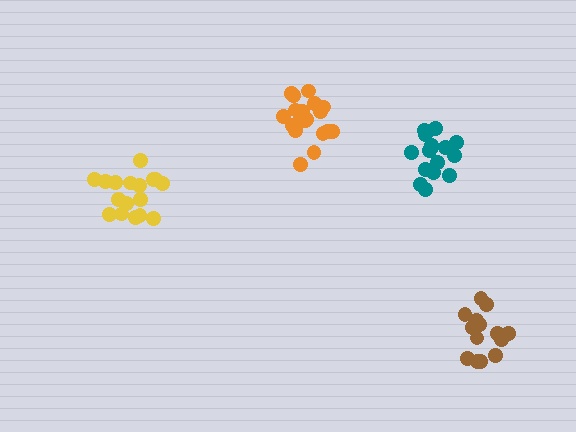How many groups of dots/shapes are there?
There are 4 groups.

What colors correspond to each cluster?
The clusters are colored: teal, yellow, orange, brown.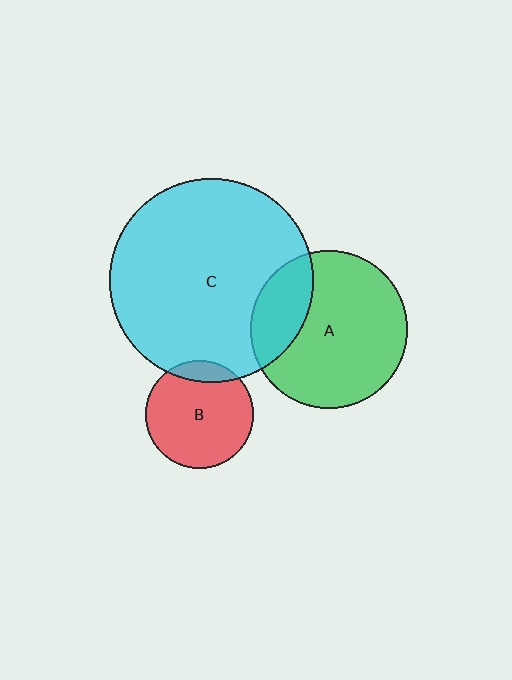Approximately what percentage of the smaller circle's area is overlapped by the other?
Approximately 10%.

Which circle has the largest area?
Circle C (cyan).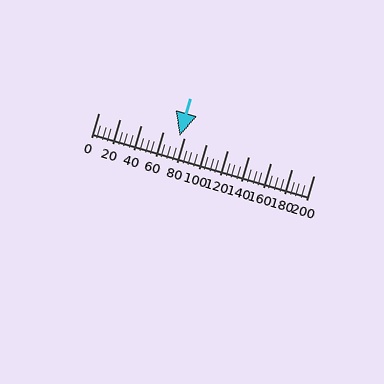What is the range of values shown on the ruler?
The ruler shows values from 0 to 200.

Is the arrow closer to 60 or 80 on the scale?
The arrow is closer to 80.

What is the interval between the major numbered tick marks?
The major tick marks are spaced 20 units apart.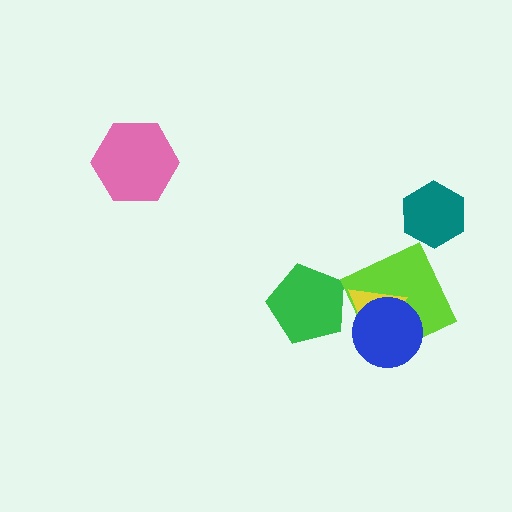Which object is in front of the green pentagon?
The yellow triangle is in front of the green pentagon.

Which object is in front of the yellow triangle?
The blue circle is in front of the yellow triangle.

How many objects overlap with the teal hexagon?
0 objects overlap with the teal hexagon.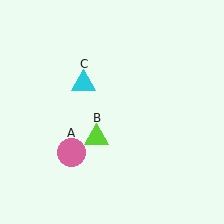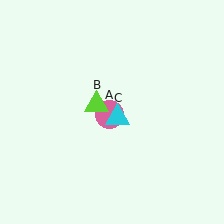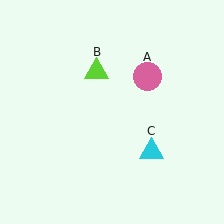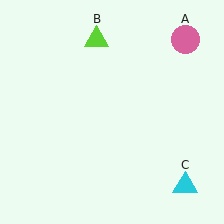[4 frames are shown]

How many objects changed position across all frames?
3 objects changed position: pink circle (object A), lime triangle (object B), cyan triangle (object C).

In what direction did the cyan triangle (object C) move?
The cyan triangle (object C) moved down and to the right.